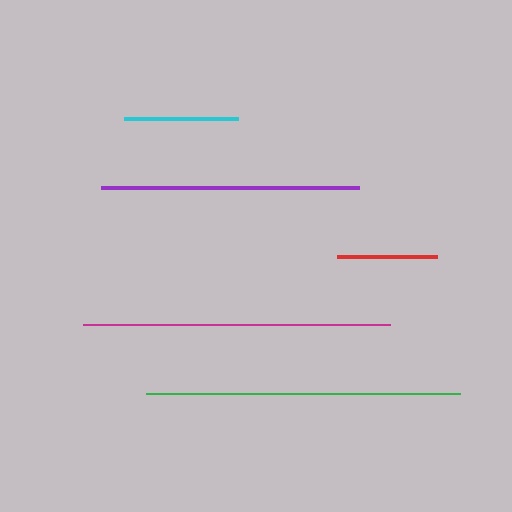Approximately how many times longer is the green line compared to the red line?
The green line is approximately 3.2 times the length of the red line.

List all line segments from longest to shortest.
From longest to shortest: green, magenta, purple, cyan, red.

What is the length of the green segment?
The green segment is approximately 314 pixels long.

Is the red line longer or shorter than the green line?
The green line is longer than the red line.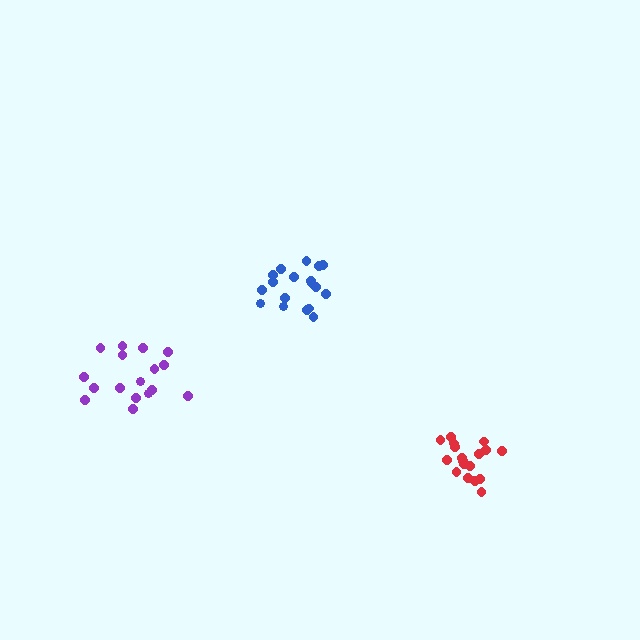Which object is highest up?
The blue cluster is topmost.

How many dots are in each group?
Group 1: 17 dots, Group 2: 18 dots, Group 3: 18 dots (53 total).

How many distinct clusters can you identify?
There are 3 distinct clusters.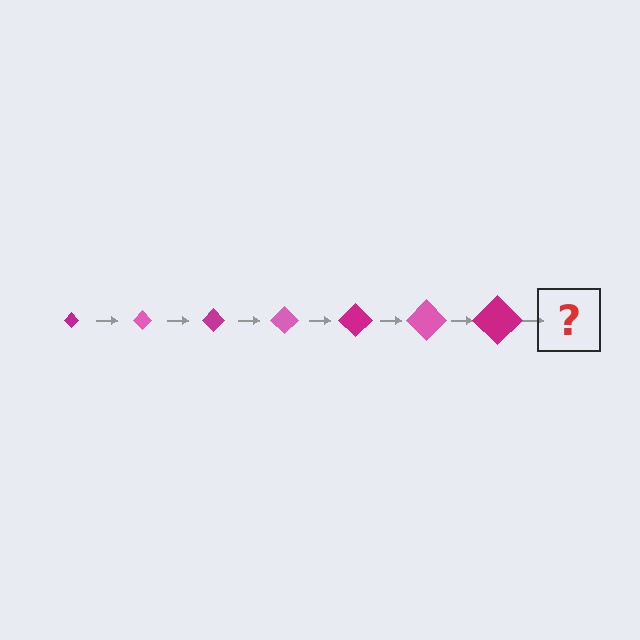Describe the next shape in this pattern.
It should be a pink diamond, larger than the previous one.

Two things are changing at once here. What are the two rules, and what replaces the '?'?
The two rules are that the diamond grows larger each step and the color cycles through magenta and pink. The '?' should be a pink diamond, larger than the previous one.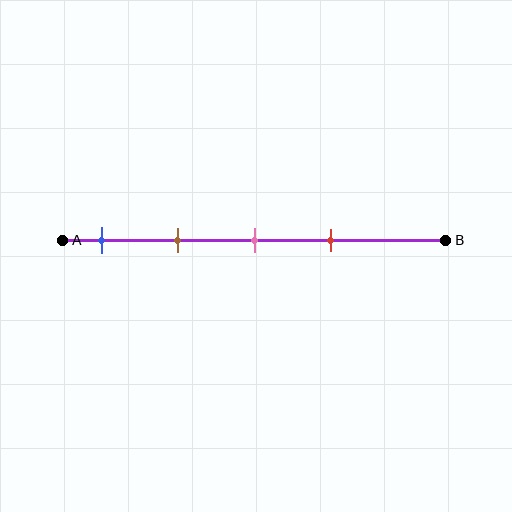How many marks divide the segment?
There are 4 marks dividing the segment.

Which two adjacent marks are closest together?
The pink and red marks are the closest adjacent pair.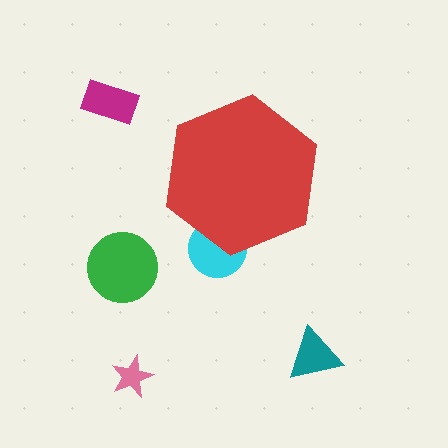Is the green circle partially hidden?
No, the green circle is fully visible.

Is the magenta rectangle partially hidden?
No, the magenta rectangle is fully visible.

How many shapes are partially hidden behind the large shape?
1 shape is partially hidden.